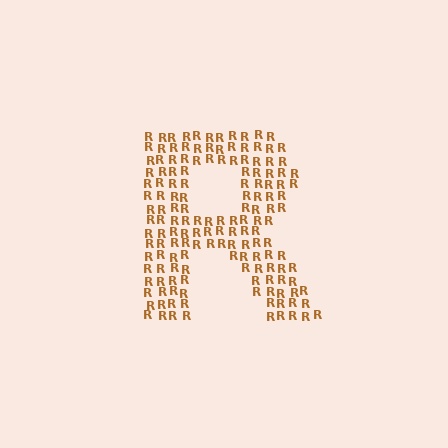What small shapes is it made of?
It is made of small letter R's.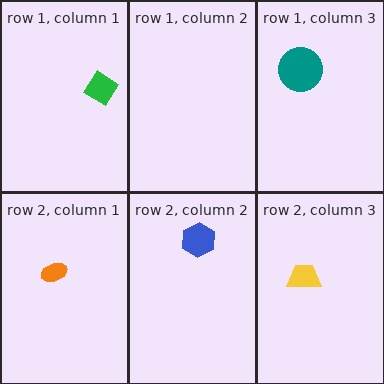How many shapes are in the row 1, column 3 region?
1.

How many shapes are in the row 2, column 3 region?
1.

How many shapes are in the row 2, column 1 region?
1.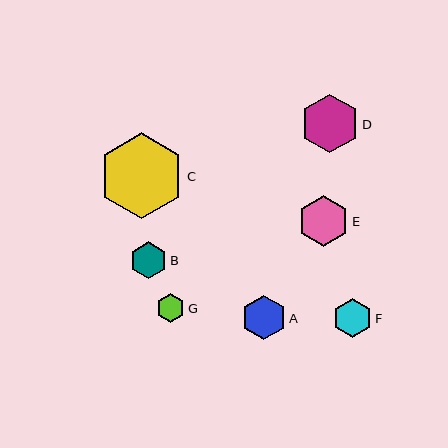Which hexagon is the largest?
Hexagon C is the largest with a size of approximately 86 pixels.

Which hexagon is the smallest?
Hexagon G is the smallest with a size of approximately 29 pixels.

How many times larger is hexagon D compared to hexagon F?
Hexagon D is approximately 1.5 times the size of hexagon F.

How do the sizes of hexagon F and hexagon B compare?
Hexagon F and hexagon B are approximately the same size.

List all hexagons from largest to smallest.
From largest to smallest: C, D, E, A, F, B, G.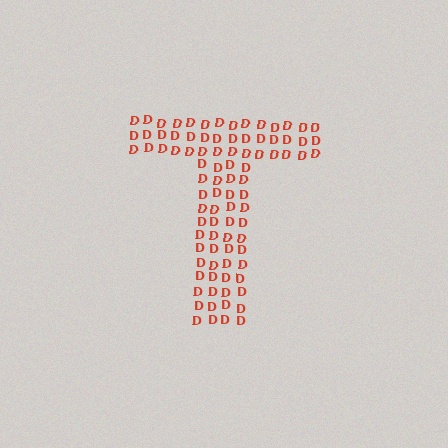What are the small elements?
The small elements are letter D's.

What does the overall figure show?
The overall figure shows the letter T.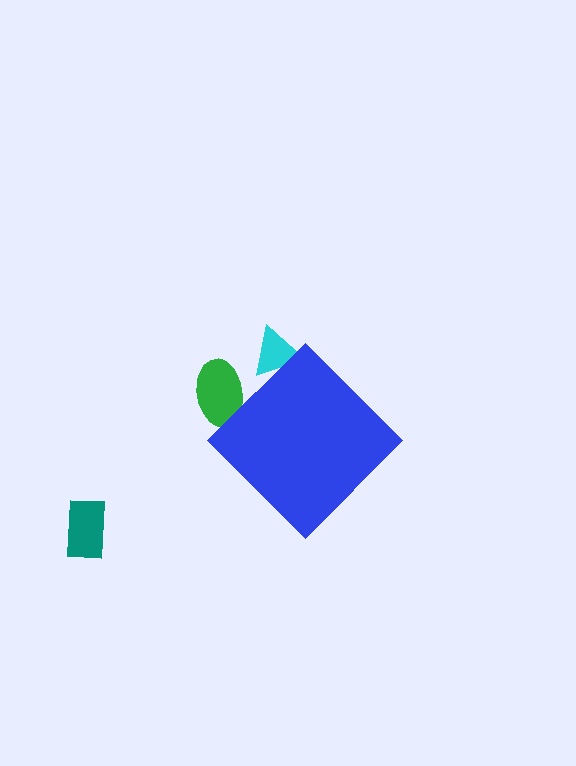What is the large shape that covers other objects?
A blue diamond.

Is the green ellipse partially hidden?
Yes, the green ellipse is partially hidden behind the blue diamond.